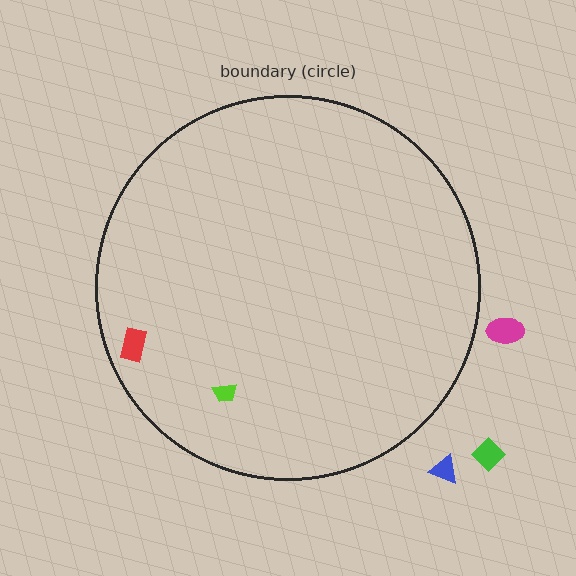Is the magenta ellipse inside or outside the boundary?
Outside.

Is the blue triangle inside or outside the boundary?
Outside.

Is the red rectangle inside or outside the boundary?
Inside.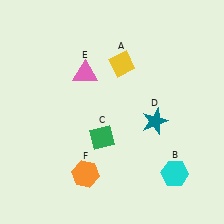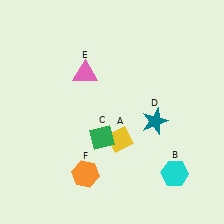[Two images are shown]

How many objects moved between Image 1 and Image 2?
1 object moved between the two images.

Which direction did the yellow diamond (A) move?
The yellow diamond (A) moved down.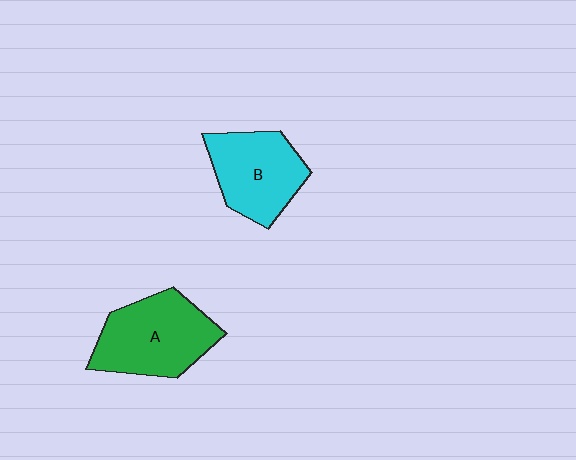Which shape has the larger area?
Shape A (green).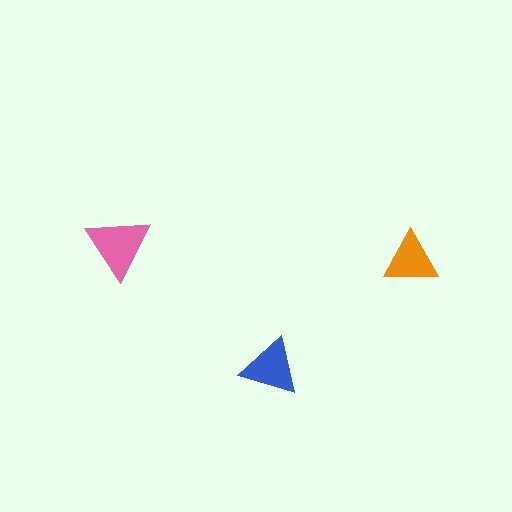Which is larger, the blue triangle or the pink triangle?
The pink one.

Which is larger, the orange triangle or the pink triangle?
The pink one.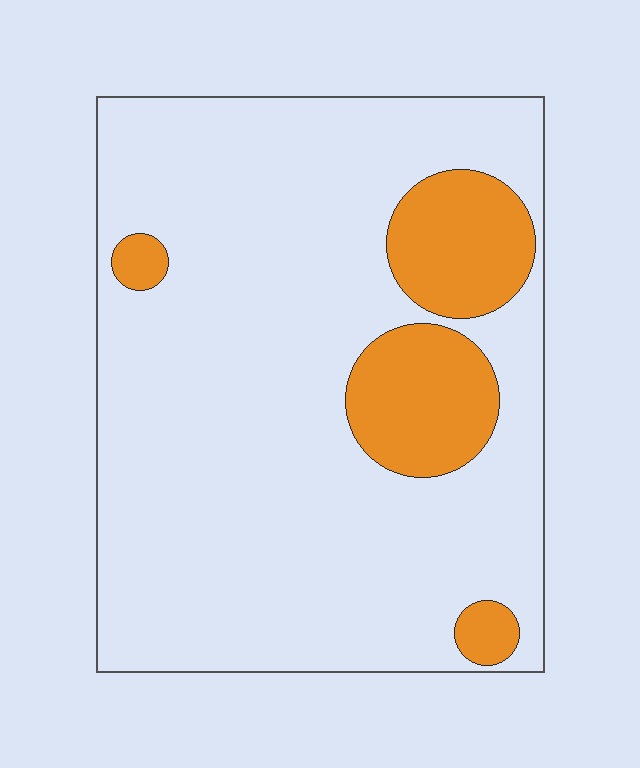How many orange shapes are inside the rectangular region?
4.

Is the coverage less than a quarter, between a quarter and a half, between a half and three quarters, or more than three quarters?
Less than a quarter.